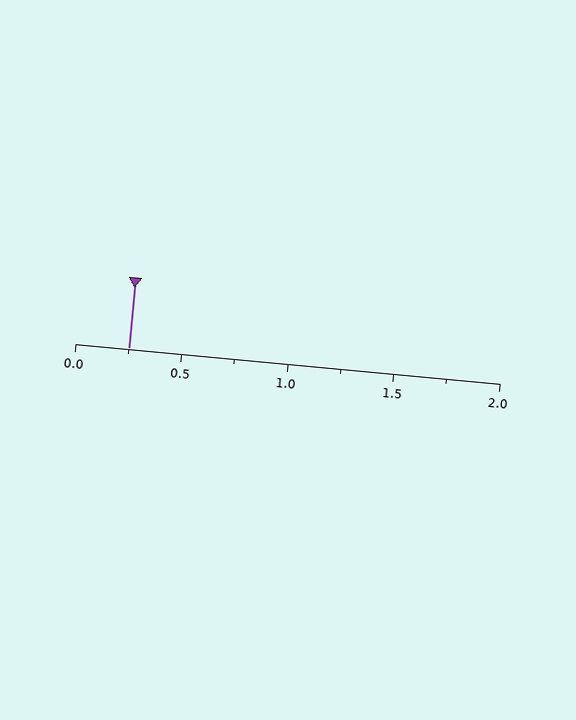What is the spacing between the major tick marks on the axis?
The major ticks are spaced 0.5 apart.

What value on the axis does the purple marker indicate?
The marker indicates approximately 0.25.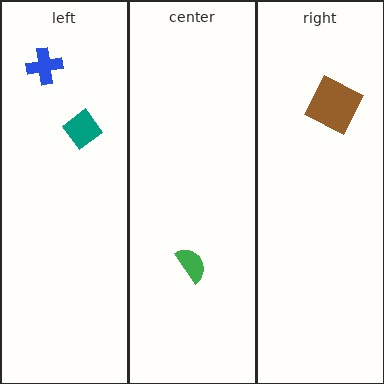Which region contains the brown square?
The right region.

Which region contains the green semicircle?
The center region.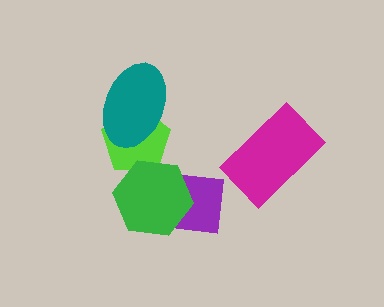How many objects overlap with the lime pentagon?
3 objects overlap with the lime pentagon.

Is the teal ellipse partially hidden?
No, no other shape covers it.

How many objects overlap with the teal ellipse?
1 object overlaps with the teal ellipse.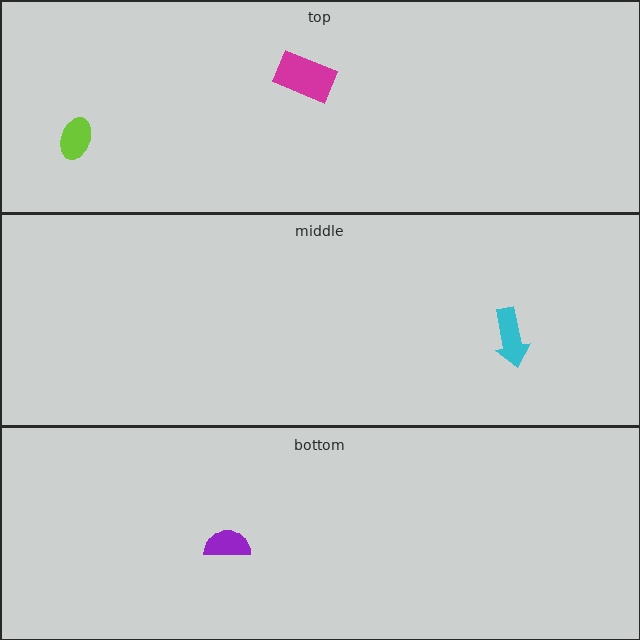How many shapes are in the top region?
2.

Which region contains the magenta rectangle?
The top region.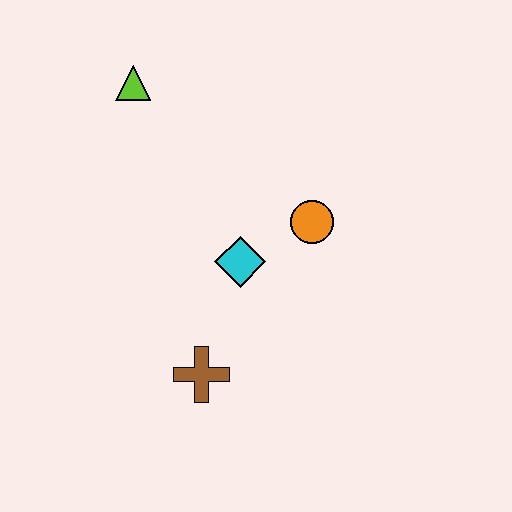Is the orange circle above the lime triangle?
No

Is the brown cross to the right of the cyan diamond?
No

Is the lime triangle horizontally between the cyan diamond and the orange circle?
No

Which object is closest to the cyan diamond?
The orange circle is closest to the cyan diamond.